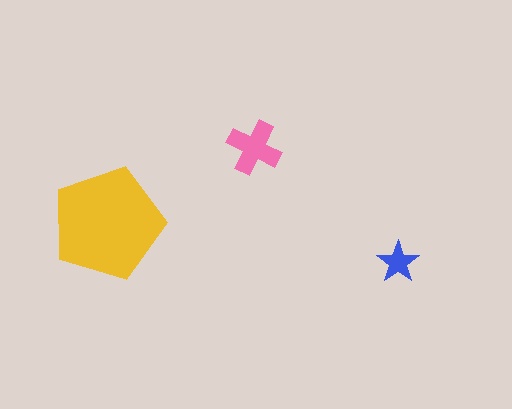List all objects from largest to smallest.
The yellow pentagon, the pink cross, the blue star.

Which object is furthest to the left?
The yellow pentagon is leftmost.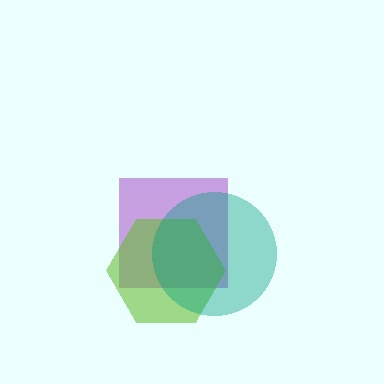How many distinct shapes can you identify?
There are 3 distinct shapes: a purple square, a lime hexagon, a teal circle.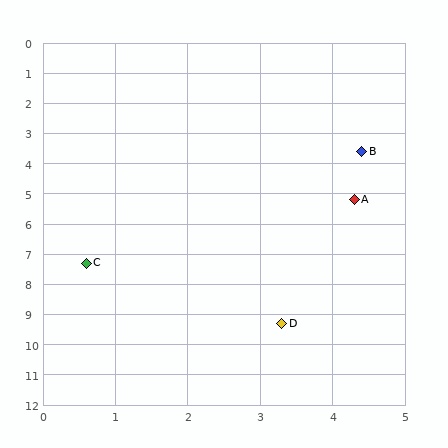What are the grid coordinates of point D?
Point D is at approximately (3.3, 9.3).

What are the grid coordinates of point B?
Point B is at approximately (4.4, 3.6).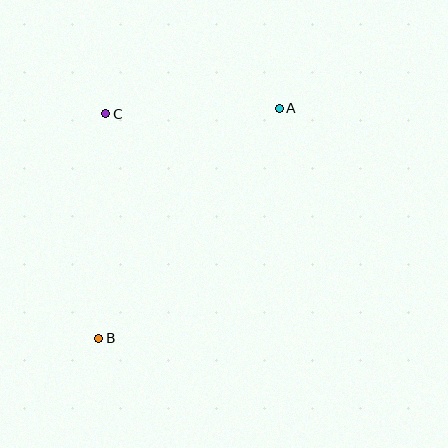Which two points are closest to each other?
Points A and C are closest to each other.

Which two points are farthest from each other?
Points A and B are farthest from each other.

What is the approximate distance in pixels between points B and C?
The distance between B and C is approximately 225 pixels.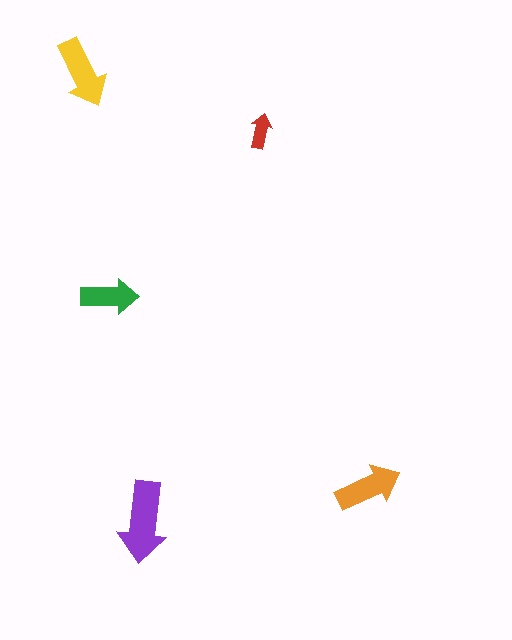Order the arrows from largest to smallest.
the purple one, the yellow one, the orange one, the green one, the red one.